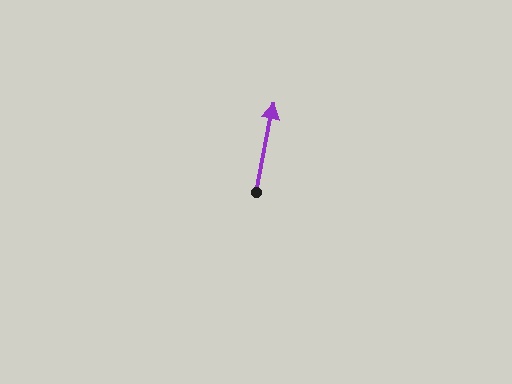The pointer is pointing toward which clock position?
Roughly 12 o'clock.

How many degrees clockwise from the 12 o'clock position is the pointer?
Approximately 11 degrees.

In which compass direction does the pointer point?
North.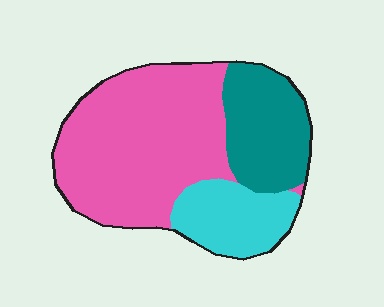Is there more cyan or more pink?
Pink.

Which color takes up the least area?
Cyan, at roughly 20%.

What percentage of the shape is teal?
Teal takes up about one quarter (1/4) of the shape.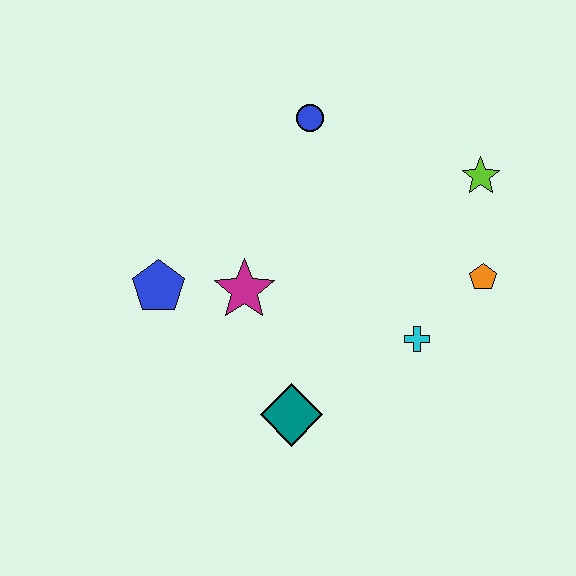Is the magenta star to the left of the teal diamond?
Yes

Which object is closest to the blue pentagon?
The magenta star is closest to the blue pentagon.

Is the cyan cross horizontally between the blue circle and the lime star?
Yes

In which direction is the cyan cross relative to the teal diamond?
The cyan cross is to the right of the teal diamond.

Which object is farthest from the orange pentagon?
The blue pentagon is farthest from the orange pentagon.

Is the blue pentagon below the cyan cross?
No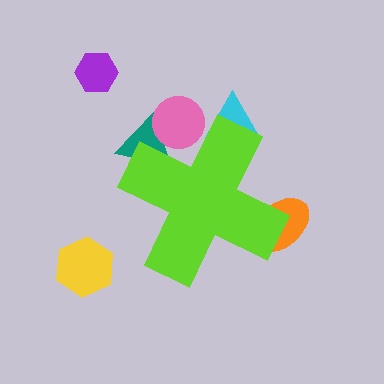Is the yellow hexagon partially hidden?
No, the yellow hexagon is fully visible.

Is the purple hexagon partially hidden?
No, the purple hexagon is fully visible.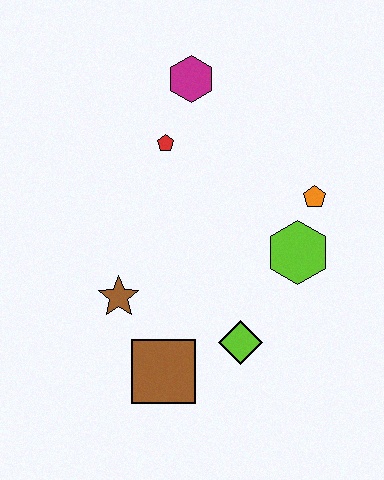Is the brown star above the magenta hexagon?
No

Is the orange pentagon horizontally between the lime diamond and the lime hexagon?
No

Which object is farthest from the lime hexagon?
The magenta hexagon is farthest from the lime hexagon.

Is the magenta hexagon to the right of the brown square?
Yes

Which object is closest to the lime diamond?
The brown square is closest to the lime diamond.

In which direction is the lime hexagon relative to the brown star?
The lime hexagon is to the right of the brown star.